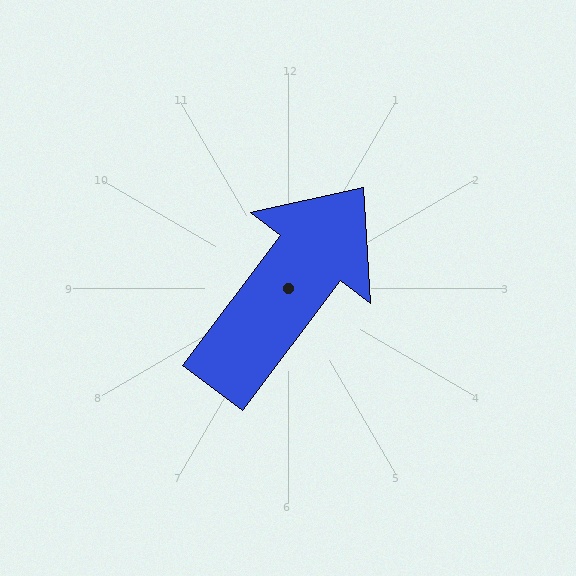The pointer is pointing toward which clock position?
Roughly 1 o'clock.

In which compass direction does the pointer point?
Northeast.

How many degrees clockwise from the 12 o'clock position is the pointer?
Approximately 37 degrees.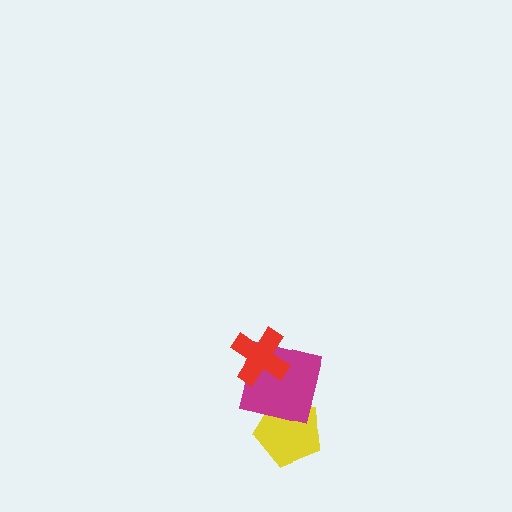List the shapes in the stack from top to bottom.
From top to bottom: the red cross, the magenta square, the yellow pentagon.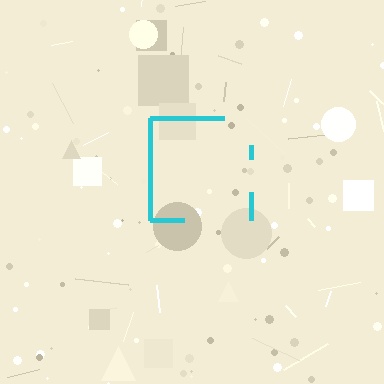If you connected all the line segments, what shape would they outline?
They would outline a square.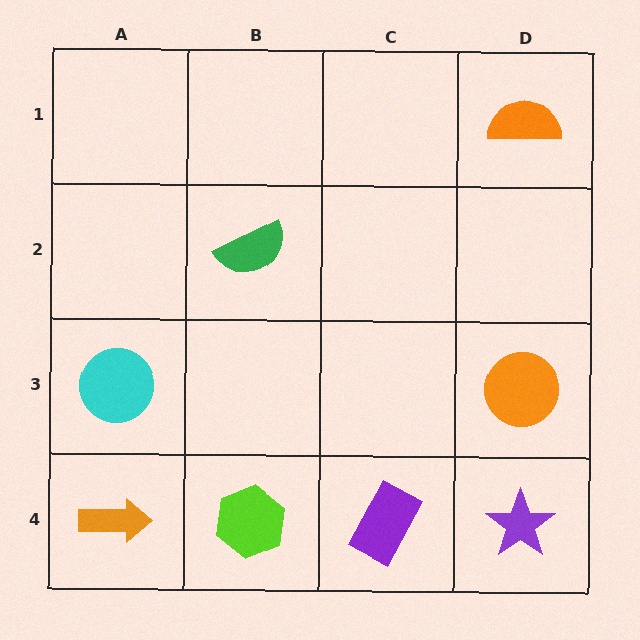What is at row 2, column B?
A green semicircle.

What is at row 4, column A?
An orange arrow.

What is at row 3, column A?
A cyan circle.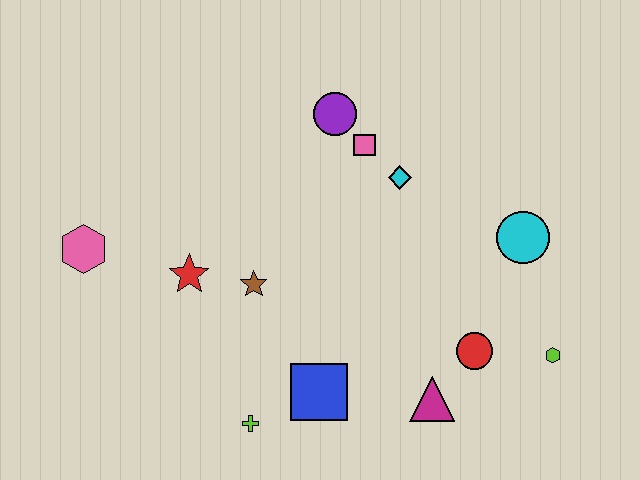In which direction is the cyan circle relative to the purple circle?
The cyan circle is to the right of the purple circle.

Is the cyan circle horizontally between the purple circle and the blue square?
No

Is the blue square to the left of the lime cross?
No